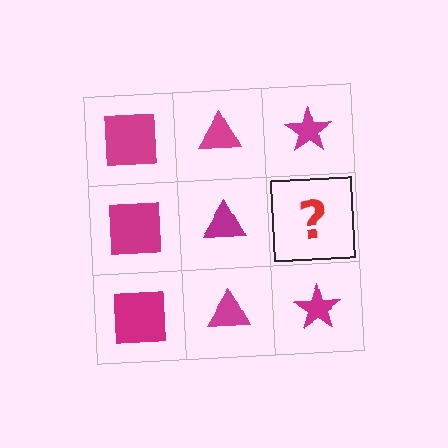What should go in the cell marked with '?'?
The missing cell should contain a magenta star.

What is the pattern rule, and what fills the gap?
The rule is that each column has a consistent shape. The gap should be filled with a magenta star.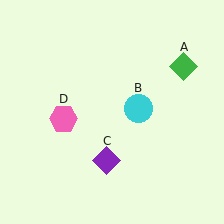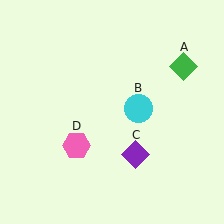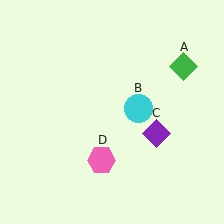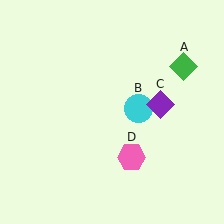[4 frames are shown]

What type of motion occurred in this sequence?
The purple diamond (object C), pink hexagon (object D) rotated counterclockwise around the center of the scene.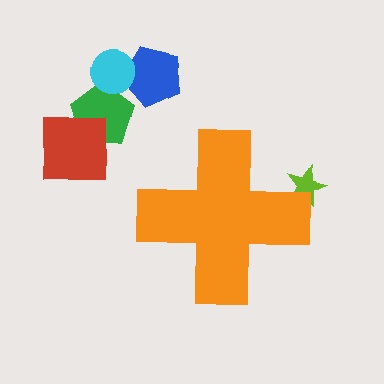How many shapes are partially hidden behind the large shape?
1 shape is partially hidden.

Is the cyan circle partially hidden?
No, the cyan circle is fully visible.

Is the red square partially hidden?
No, the red square is fully visible.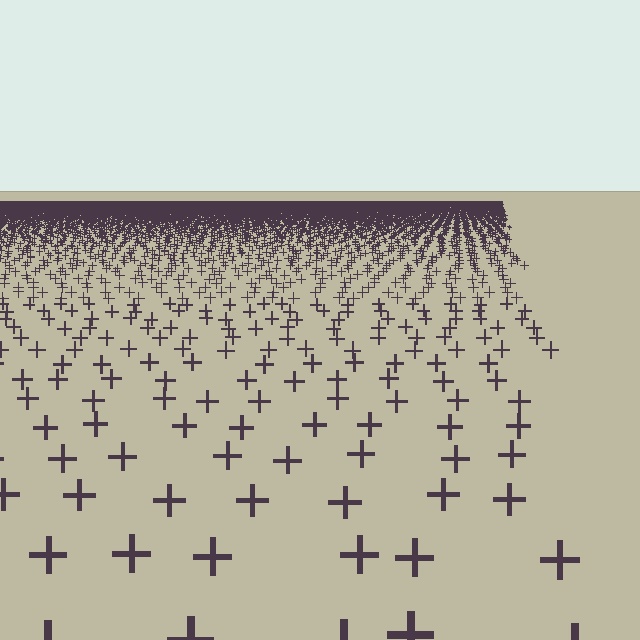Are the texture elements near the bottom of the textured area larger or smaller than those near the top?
Larger. Near the bottom, elements are closer to the viewer and appear at a bigger on-screen size.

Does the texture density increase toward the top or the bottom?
Density increases toward the top.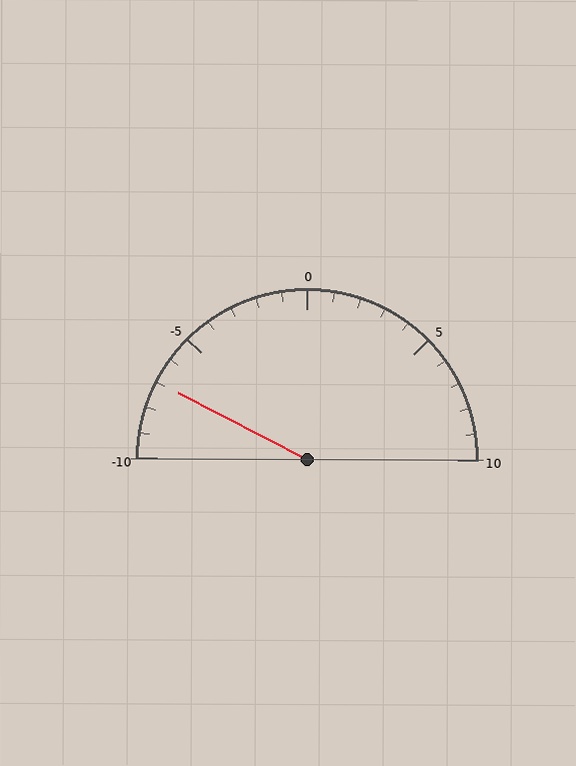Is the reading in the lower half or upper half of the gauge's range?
The reading is in the lower half of the range (-10 to 10).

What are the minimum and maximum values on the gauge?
The gauge ranges from -10 to 10.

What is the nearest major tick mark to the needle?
The nearest major tick mark is -5.